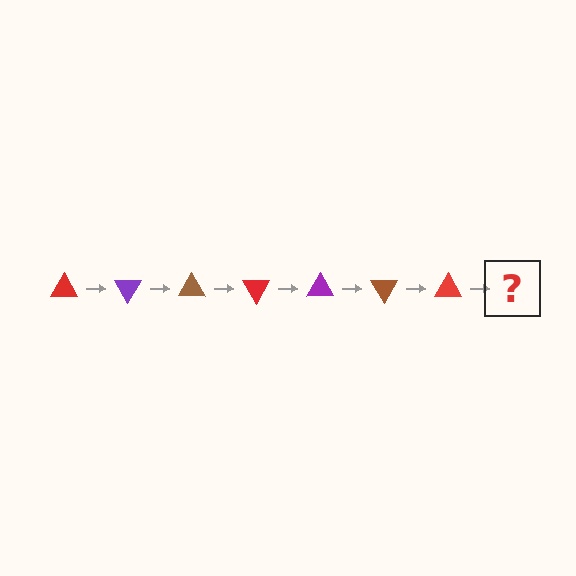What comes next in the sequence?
The next element should be a purple triangle, rotated 420 degrees from the start.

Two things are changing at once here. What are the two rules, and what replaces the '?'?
The two rules are that it rotates 60 degrees each step and the color cycles through red, purple, and brown. The '?' should be a purple triangle, rotated 420 degrees from the start.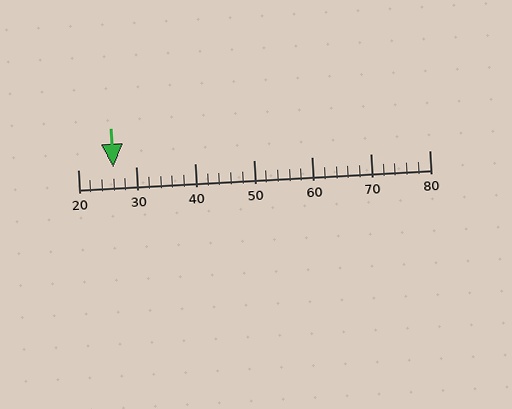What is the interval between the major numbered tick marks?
The major tick marks are spaced 10 units apart.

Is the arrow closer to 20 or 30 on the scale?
The arrow is closer to 30.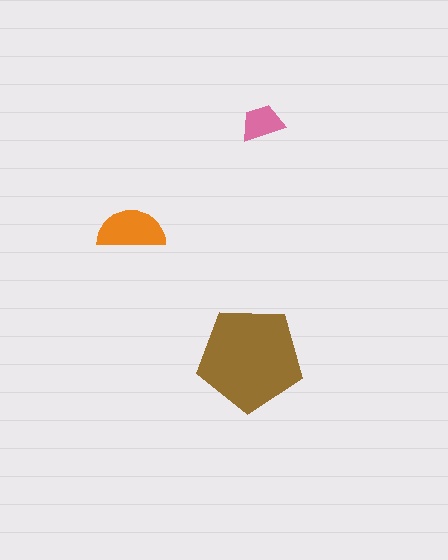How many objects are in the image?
There are 3 objects in the image.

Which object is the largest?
The brown pentagon.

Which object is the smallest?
The pink trapezoid.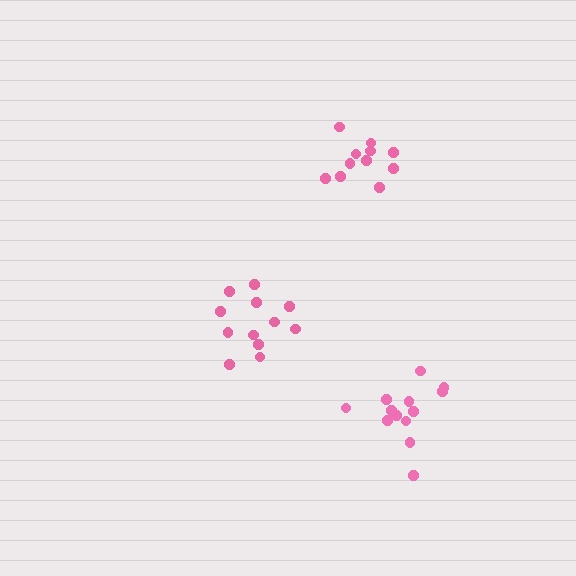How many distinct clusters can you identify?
There are 3 distinct clusters.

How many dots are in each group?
Group 1: 12 dots, Group 2: 13 dots, Group 3: 11 dots (36 total).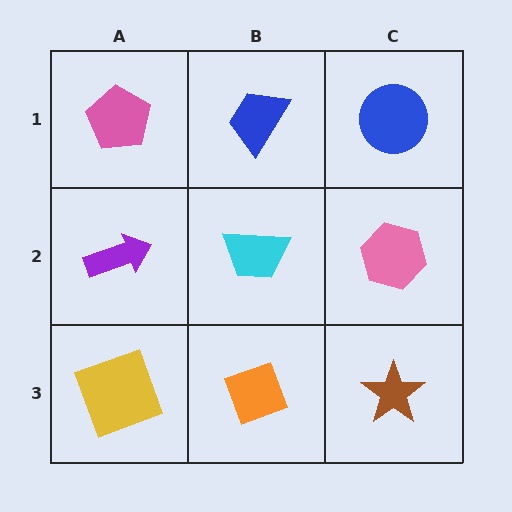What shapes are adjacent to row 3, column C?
A pink hexagon (row 2, column C), an orange diamond (row 3, column B).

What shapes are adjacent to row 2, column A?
A pink pentagon (row 1, column A), a yellow square (row 3, column A), a cyan trapezoid (row 2, column B).